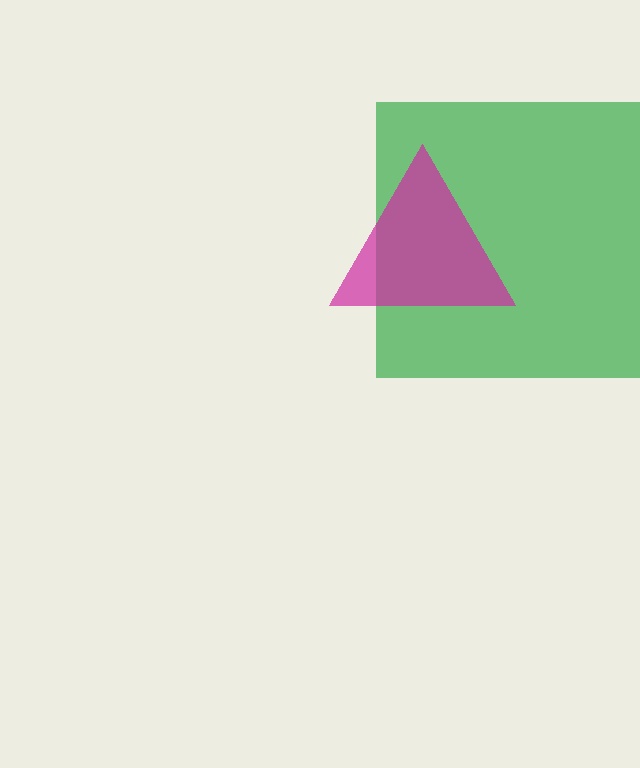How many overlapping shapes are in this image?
There are 2 overlapping shapes in the image.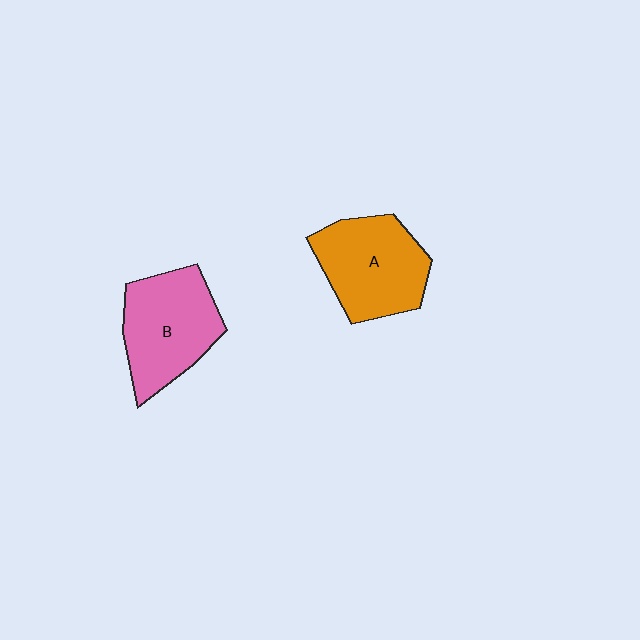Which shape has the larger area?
Shape B (pink).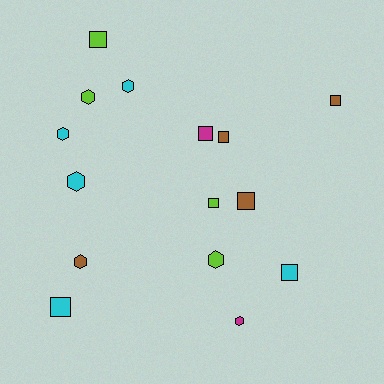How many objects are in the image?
There are 15 objects.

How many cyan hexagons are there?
There are 3 cyan hexagons.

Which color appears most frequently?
Cyan, with 5 objects.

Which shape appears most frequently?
Square, with 8 objects.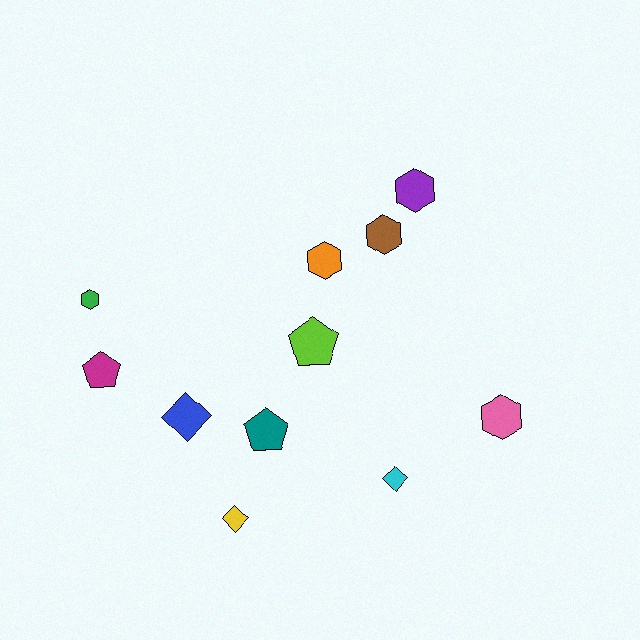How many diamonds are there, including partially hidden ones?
There are 3 diamonds.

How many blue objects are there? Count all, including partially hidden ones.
There is 1 blue object.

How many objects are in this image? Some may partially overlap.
There are 11 objects.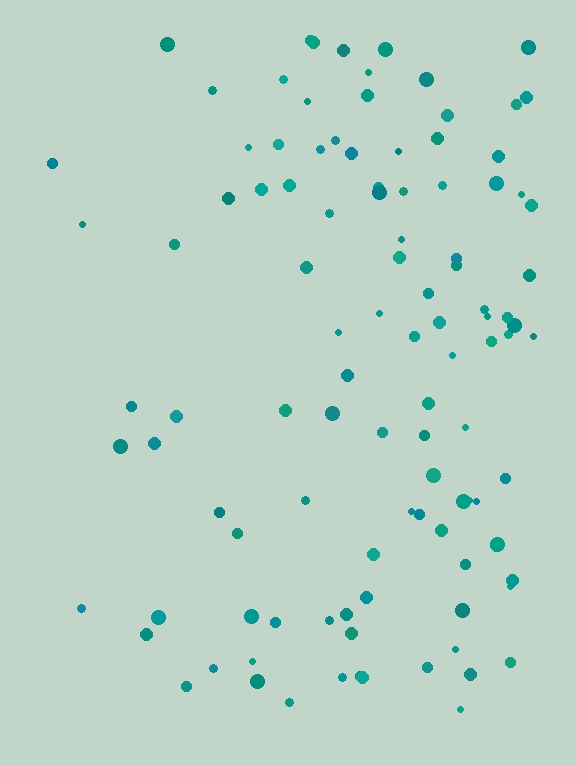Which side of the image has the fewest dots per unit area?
The left.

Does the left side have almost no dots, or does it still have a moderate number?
Still a moderate number, just noticeably fewer than the right.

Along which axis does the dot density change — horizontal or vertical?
Horizontal.